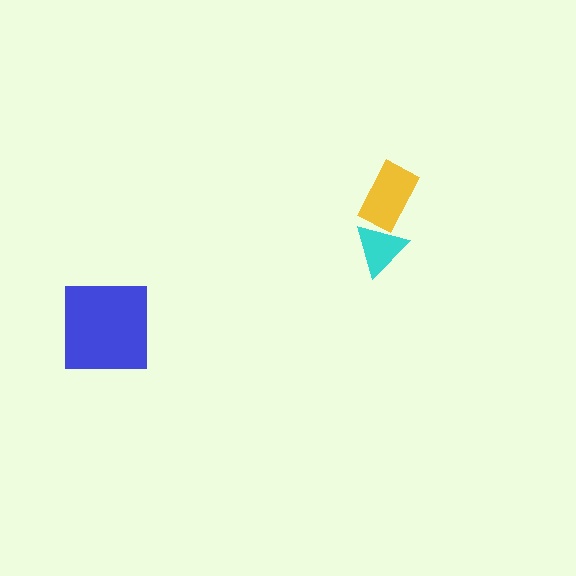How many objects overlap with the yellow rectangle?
1 object overlaps with the yellow rectangle.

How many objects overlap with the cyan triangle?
1 object overlaps with the cyan triangle.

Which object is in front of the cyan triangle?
The yellow rectangle is in front of the cyan triangle.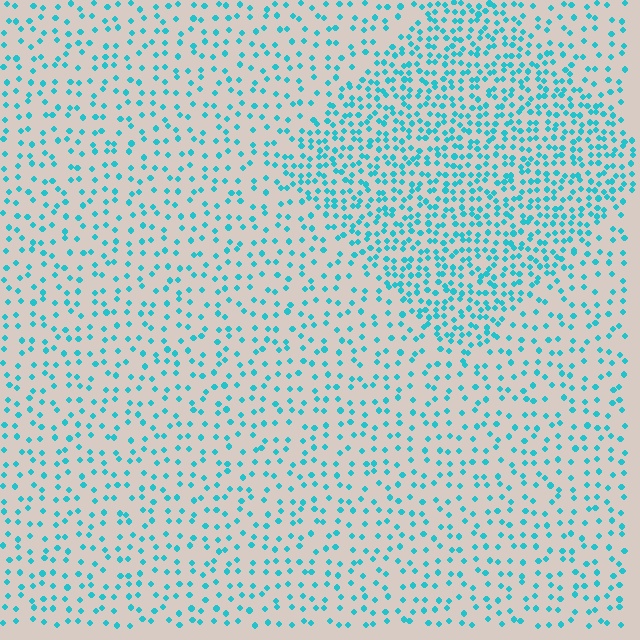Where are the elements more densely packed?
The elements are more densely packed inside the diamond boundary.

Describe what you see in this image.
The image contains small cyan elements arranged at two different densities. A diamond-shaped region is visible where the elements are more densely packed than the surrounding area.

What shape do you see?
I see a diamond.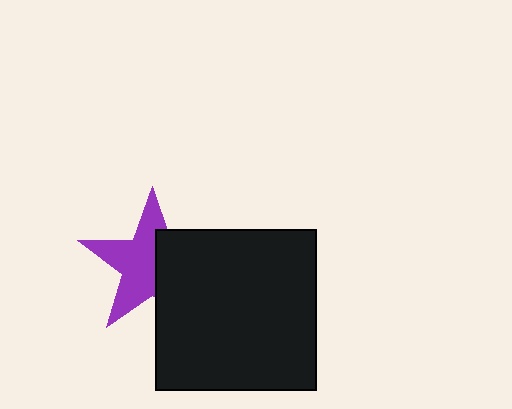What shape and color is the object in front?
The object in front is a black square.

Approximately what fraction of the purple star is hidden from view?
Roughly 42% of the purple star is hidden behind the black square.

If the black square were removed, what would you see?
You would see the complete purple star.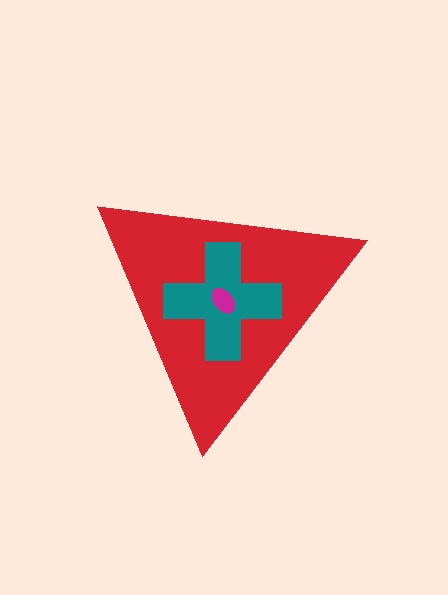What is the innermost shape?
The magenta ellipse.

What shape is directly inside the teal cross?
The magenta ellipse.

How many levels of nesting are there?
3.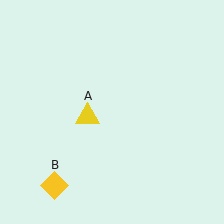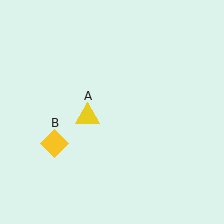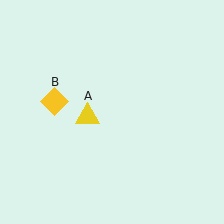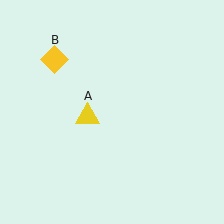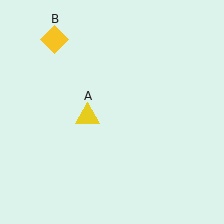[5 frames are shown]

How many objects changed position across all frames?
1 object changed position: yellow diamond (object B).